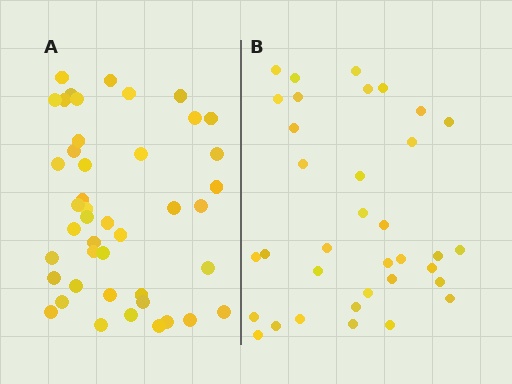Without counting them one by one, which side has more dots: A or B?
Region A (the left region) has more dots.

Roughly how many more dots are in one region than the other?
Region A has roughly 8 or so more dots than region B.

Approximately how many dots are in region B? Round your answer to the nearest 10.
About 40 dots. (The exact count is 35, which rounds to 40.)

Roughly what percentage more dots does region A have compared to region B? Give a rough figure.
About 25% more.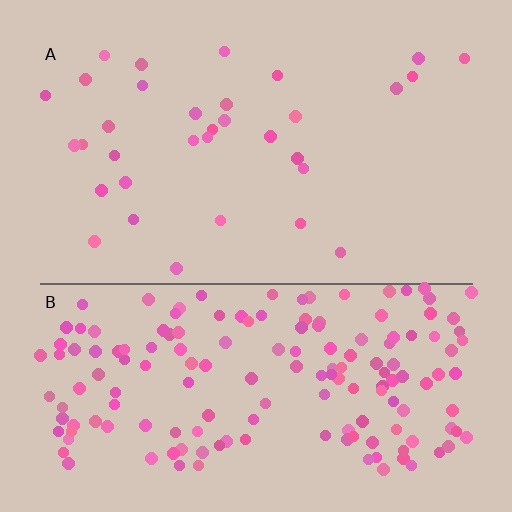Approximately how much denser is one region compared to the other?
Approximately 5.1× — region B over region A.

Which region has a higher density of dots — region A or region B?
B (the bottom).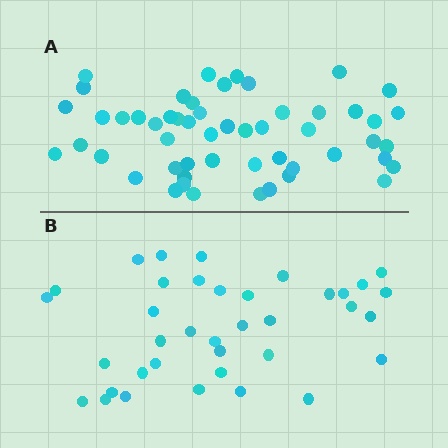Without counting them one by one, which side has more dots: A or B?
Region A (the top region) has more dots.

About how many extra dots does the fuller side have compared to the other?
Region A has approximately 15 more dots than region B.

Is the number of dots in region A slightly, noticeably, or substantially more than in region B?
Region A has noticeably more, but not dramatically so. The ratio is roughly 1.4 to 1.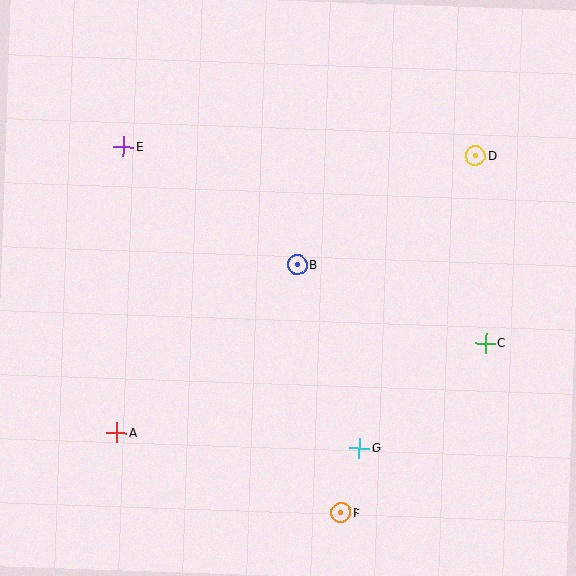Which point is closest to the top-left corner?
Point E is closest to the top-left corner.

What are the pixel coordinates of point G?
Point G is at (359, 448).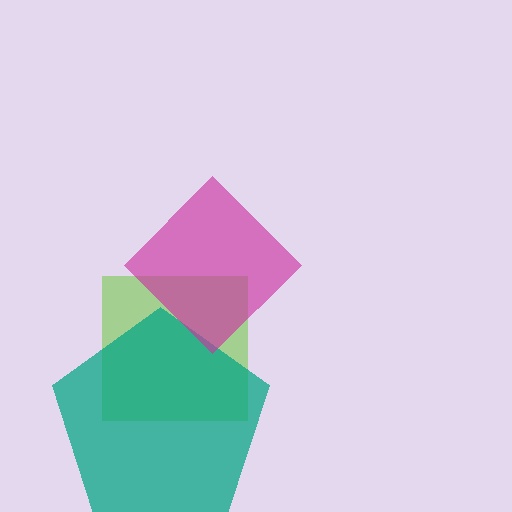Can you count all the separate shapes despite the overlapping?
Yes, there are 3 separate shapes.